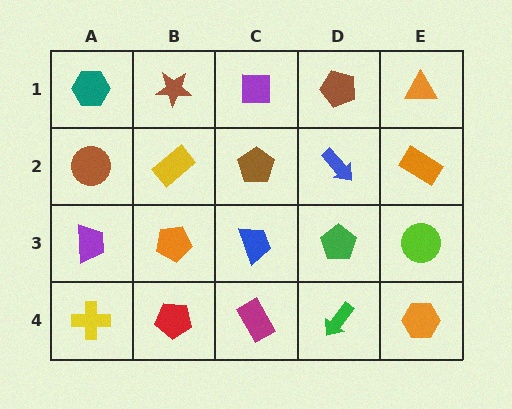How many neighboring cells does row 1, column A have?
2.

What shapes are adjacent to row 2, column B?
A brown star (row 1, column B), an orange pentagon (row 3, column B), a brown circle (row 2, column A), a brown pentagon (row 2, column C).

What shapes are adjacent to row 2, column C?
A purple square (row 1, column C), a blue trapezoid (row 3, column C), a yellow rectangle (row 2, column B), a blue arrow (row 2, column D).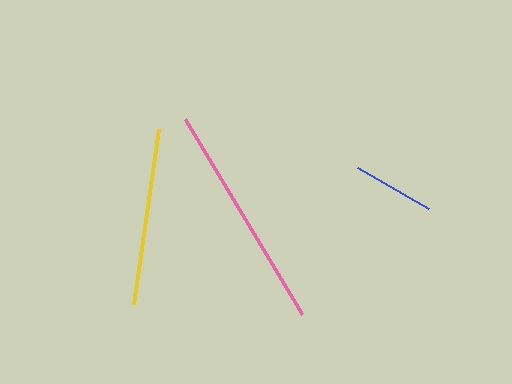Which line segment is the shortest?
The blue line is the shortest at approximately 82 pixels.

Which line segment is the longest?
The pink line is the longest at approximately 228 pixels.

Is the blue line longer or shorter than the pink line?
The pink line is longer than the blue line.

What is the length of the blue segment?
The blue segment is approximately 82 pixels long.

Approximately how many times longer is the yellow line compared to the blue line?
The yellow line is approximately 2.2 times the length of the blue line.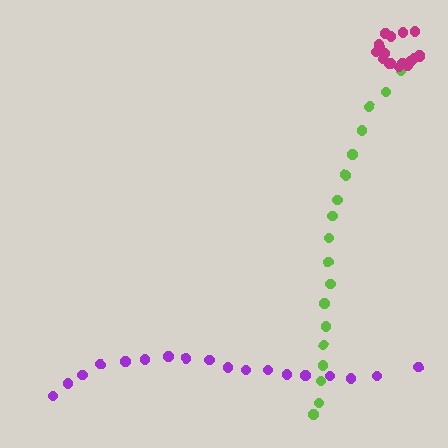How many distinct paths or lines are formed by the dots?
There are 3 distinct paths.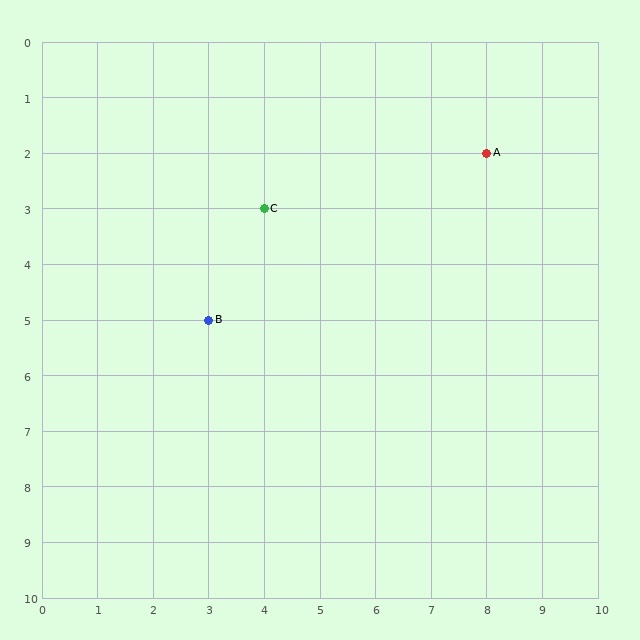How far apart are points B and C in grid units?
Points B and C are 1 column and 2 rows apart (about 2.2 grid units diagonally).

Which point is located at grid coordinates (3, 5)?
Point B is at (3, 5).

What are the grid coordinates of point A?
Point A is at grid coordinates (8, 2).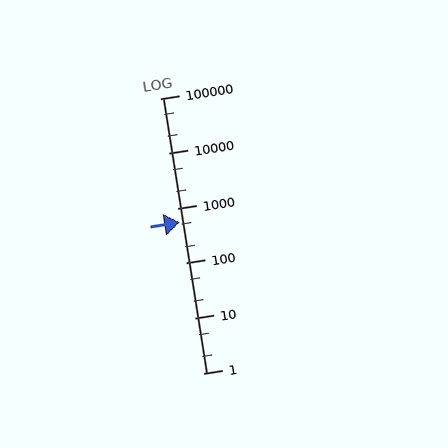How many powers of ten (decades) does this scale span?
The scale spans 5 decades, from 1 to 100000.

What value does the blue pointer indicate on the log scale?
The pointer indicates approximately 550.